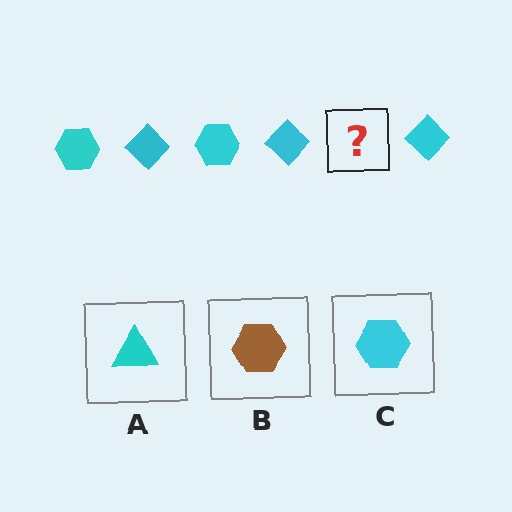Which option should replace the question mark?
Option C.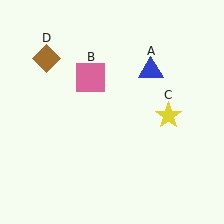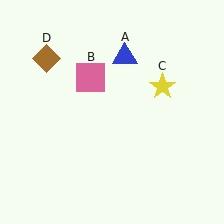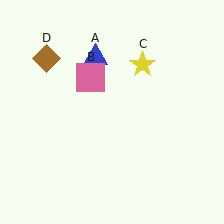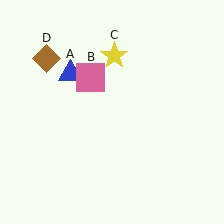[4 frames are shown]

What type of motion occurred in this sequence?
The blue triangle (object A), yellow star (object C) rotated counterclockwise around the center of the scene.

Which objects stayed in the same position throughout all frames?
Pink square (object B) and brown diamond (object D) remained stationary.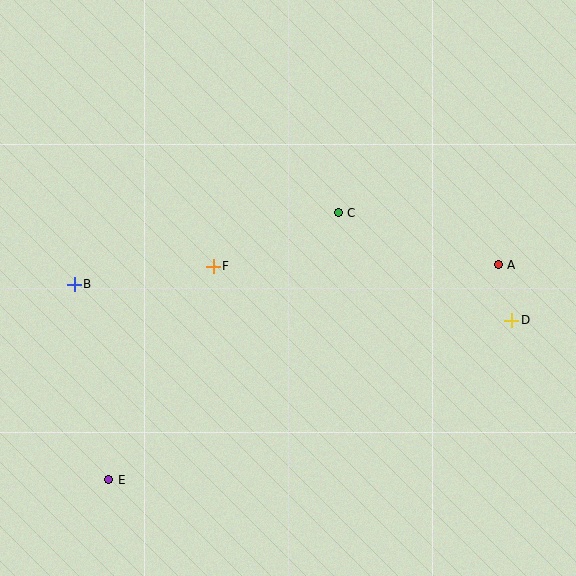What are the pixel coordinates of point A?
Point A is at (498, 265).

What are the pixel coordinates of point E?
Point E is at (109, 480).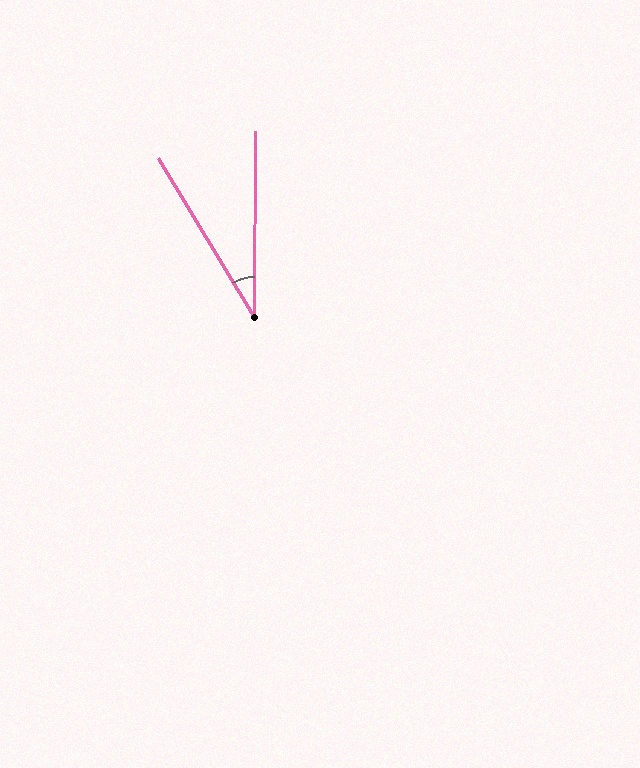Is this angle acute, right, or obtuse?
It is acute.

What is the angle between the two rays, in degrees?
Approximately 32 degrees.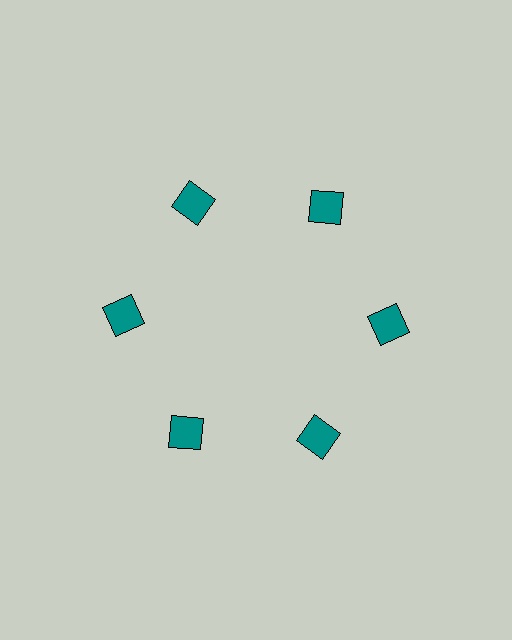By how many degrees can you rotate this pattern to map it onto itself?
The pattern maps onto itself every 60 degrees of rotation.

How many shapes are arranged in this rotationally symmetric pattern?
There are 6 shapes, arranged in 6 groups of 1.